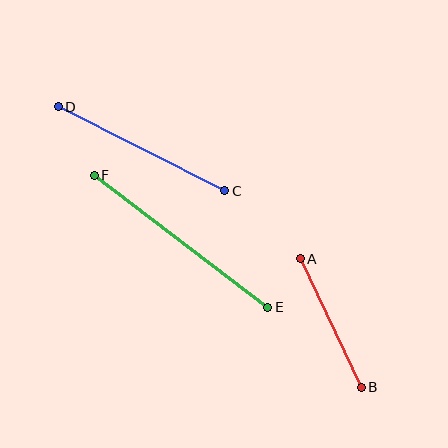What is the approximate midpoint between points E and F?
The midpoint is at approximately (181, 241) pixels.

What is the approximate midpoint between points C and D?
The midpoint is at approximately (141, 149) pixels.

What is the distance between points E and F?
The distance is approximately 218 pixels.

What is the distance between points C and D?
The distance is approximately 186 pixels.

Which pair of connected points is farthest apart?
Points E and F are farthest apart.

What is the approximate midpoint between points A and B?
The midpoint is at approximately (331, 323) pixels.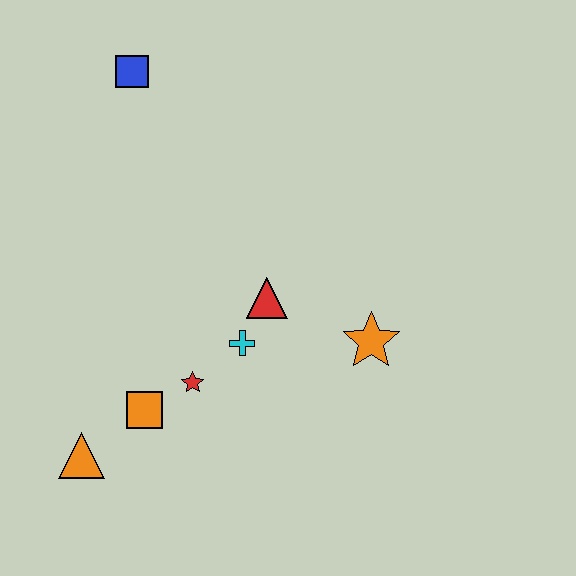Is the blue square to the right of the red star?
No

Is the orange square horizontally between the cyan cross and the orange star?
No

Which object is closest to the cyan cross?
The red triangle is closest to the cyan cross.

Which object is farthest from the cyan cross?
The blue square is farthest from the cyan cross.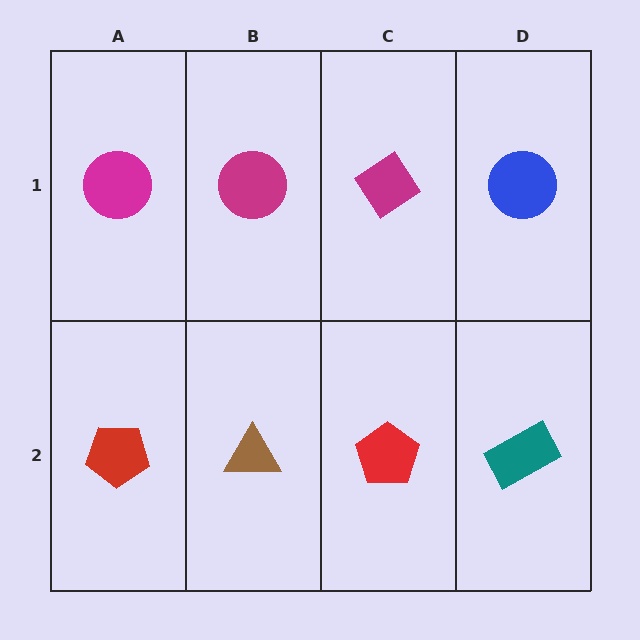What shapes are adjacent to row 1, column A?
A red pentagon (row 2, column A), a magenta circle (row 1, column B).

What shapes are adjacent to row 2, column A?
A magenta circle (row 1, column A), a brown triangle (row 2, column B).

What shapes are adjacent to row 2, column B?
A magenta circle (row 1, column B), a red pentagon (row 2, column A), a red pentagon (row 2, column C).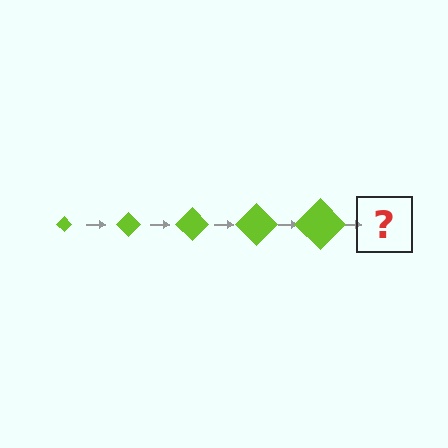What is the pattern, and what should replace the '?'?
The pattern is that the diamond gets progressively larger each step. The '?' should be a lime diamond, larger than the previous one.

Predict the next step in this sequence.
The next step is a lime diamond, larger than the previous one.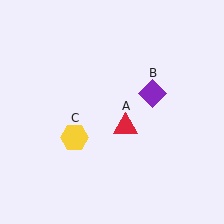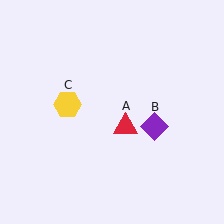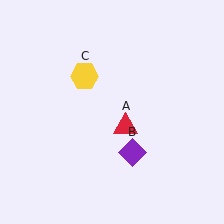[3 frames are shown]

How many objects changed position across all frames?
2 objects changed position: purple diamond (object B), yellow hexagon (object C).